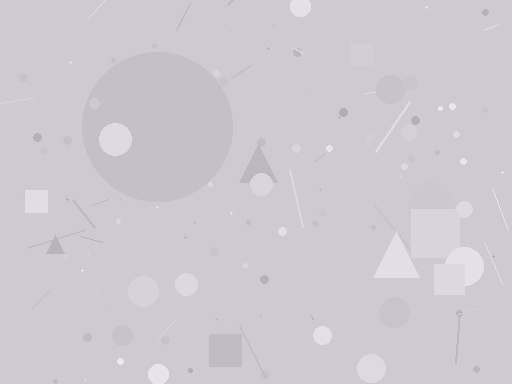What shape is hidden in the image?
A circle is hidden in the image.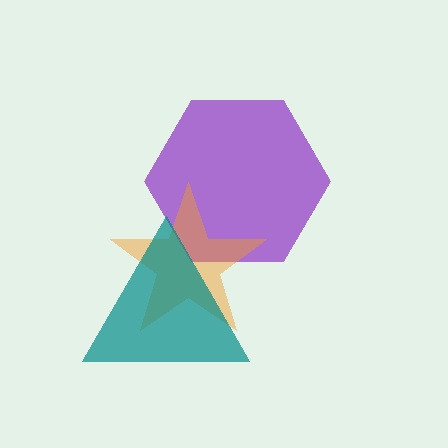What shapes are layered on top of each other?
The layered shapes are: a purple hexagon, an orange star, a teal triangle.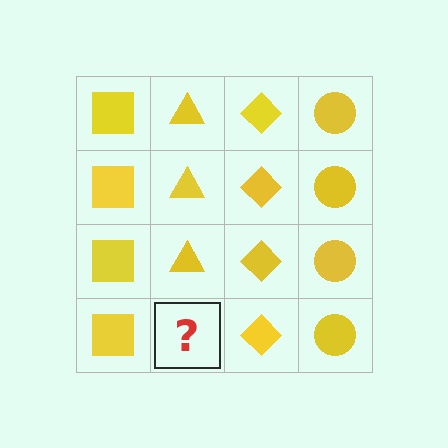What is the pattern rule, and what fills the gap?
The rule is that each column has a consistent shape. The gap should be filled with a yellow triangle.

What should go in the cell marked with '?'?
The missing cell should contain a yellow triangle.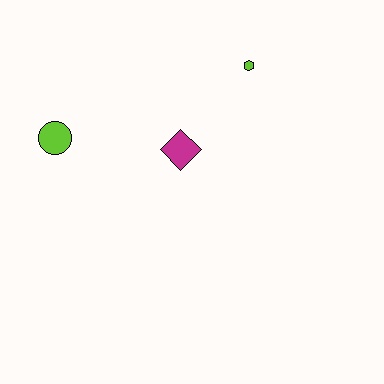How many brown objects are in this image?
There are no brown objects.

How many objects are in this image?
There are 3 objects.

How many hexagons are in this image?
There is 1 hexagon.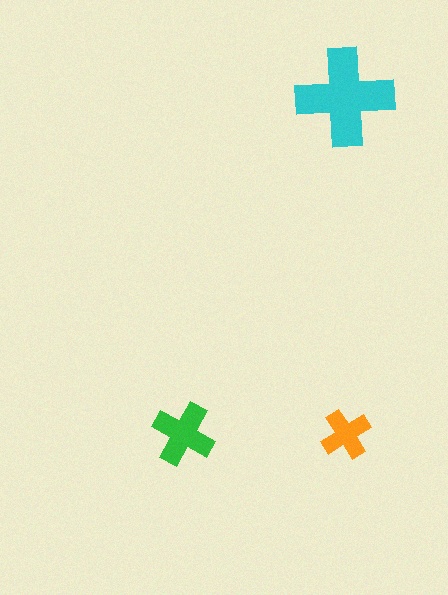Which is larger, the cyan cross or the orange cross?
The cyan one.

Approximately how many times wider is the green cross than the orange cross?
About 1.5 times wider.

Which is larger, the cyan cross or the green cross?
The cyan one.